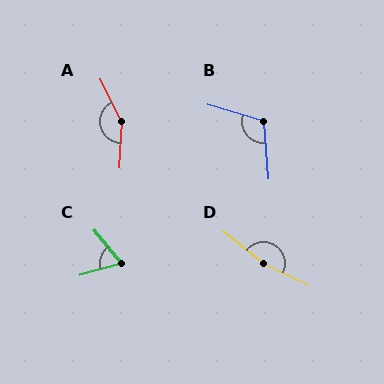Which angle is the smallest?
C, at approximately 66 degrees.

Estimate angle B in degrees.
Approximately 110 degrees.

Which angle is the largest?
D, at approximately 167 degrees.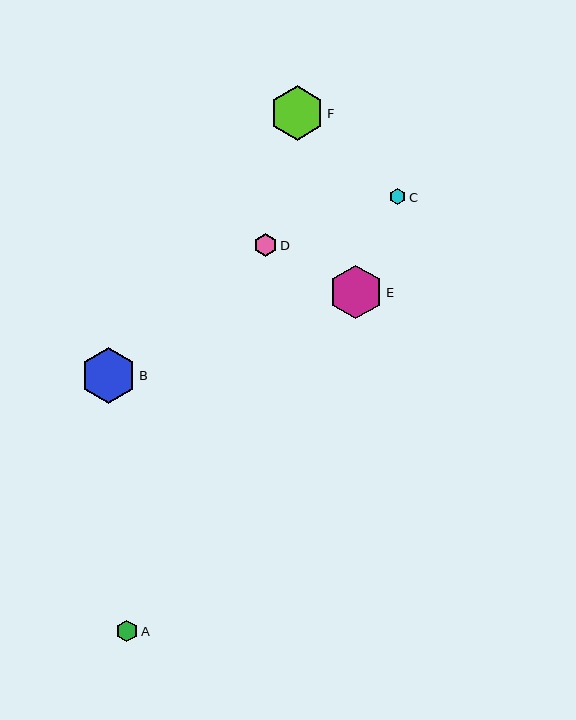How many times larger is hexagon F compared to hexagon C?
Hexagon F is approximately 3.3 times the size of hexagon C.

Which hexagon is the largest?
Hexagon B is the largest with a size of approximately 56 pixels.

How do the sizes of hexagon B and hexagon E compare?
Hexagon B and hexagon E are approximately the same size.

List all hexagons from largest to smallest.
From largest to smallest: B, F, E, D, A, C.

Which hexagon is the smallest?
Hexagon C is the smallest with a size of approximately 16 pixels.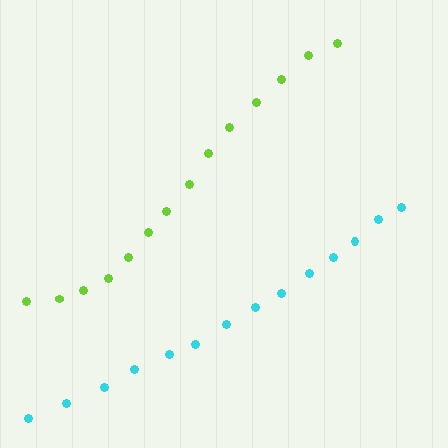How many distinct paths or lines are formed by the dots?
There are 2 distinct paths.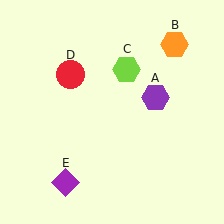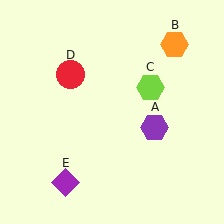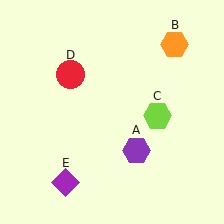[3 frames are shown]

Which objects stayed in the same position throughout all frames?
Orange hexagon (object B) and red circle (object D) and purple diamond (object E) remained stationary.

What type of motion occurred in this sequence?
The purple hexagon (object A), lime hexagon (object C) rotated clockwise around the center of the scene.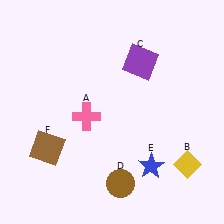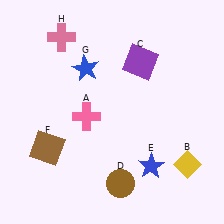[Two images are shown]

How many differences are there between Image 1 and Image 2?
There are 2 differences between the two images.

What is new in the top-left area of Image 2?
A pink cross (H) was added in the top-left area of Image 2.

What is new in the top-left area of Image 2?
A blue star (G) was added in the top-left area of Image 2.